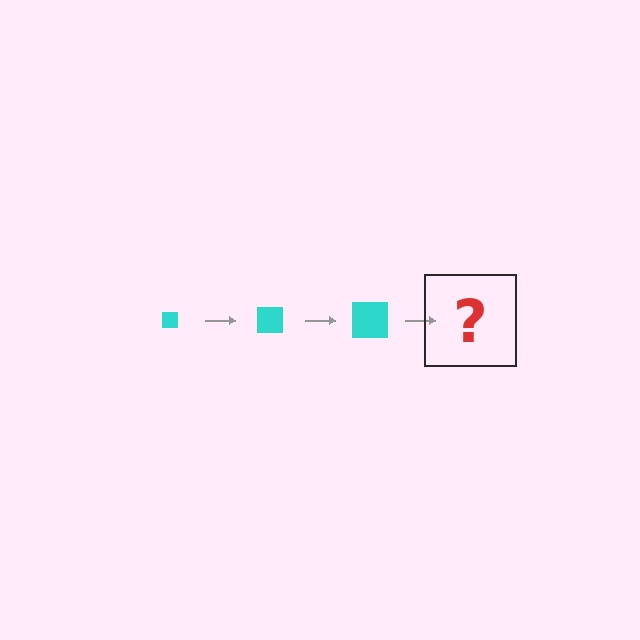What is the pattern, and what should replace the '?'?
The pattern is that the square gets progressively larger each step. The '?' should be a cyan square, larger than the previous one.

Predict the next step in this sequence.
The next step is a cyan square, larger than the previous one.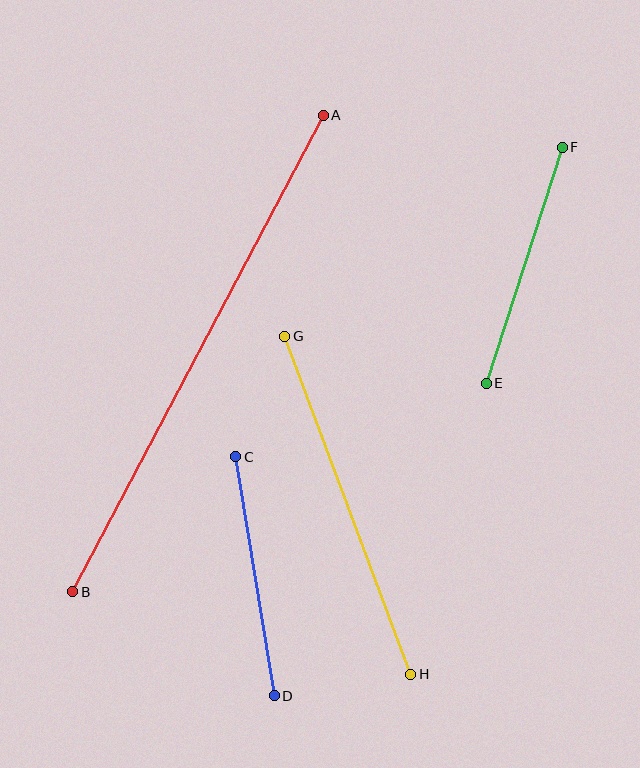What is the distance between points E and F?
The distance is approximately 248 pixels.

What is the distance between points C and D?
The distance is approximately 242 pixels.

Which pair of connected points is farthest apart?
Points A and B are farthest apart.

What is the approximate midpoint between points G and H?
The midpoint is at approximately (348, 505) pixels.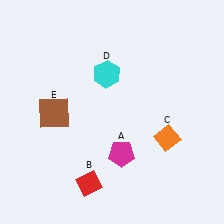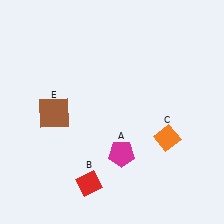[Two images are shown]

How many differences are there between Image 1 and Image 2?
There is 1 difference between the two images.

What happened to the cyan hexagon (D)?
The cyan hexagon (D) was removed in Image 2. It was in the top-left area of Image 1.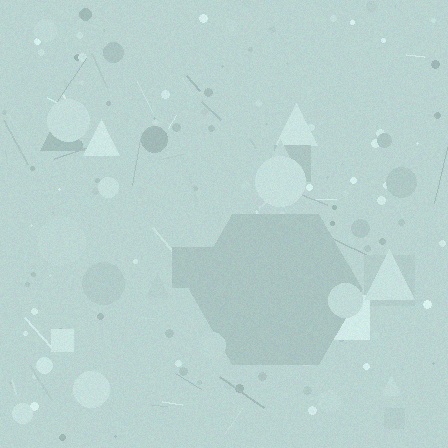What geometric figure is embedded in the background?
A hexagon is embedded in the background.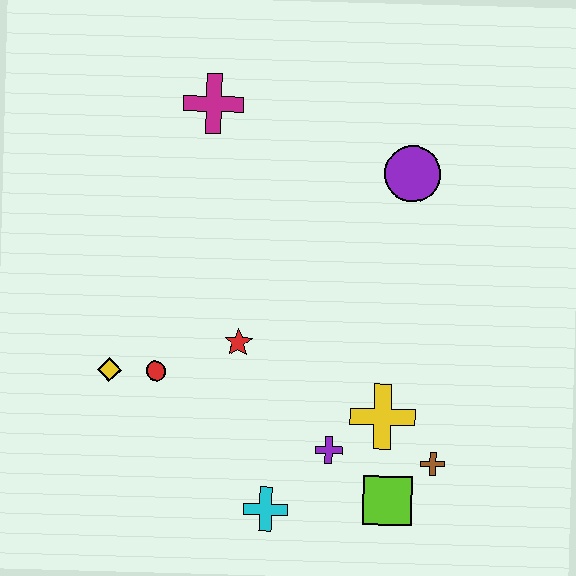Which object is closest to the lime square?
The brown cross is closest to the lime square.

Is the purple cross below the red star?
Yes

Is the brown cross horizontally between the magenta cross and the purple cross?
No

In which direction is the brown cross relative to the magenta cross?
The brown cross is below the magenta cross.